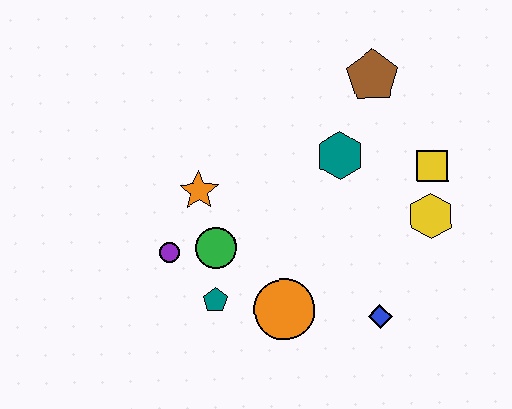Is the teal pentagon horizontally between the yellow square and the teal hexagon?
No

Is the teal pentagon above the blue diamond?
Yes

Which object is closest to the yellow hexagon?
The yellow square is closest to the yellow hexagon.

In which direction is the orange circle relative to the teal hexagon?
The orange circle is below the teal hexagon.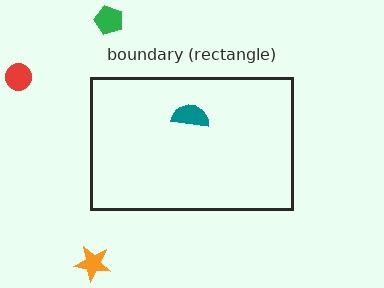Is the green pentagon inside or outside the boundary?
Outside.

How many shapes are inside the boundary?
1 inside, 3 outside.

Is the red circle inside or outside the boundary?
Outside.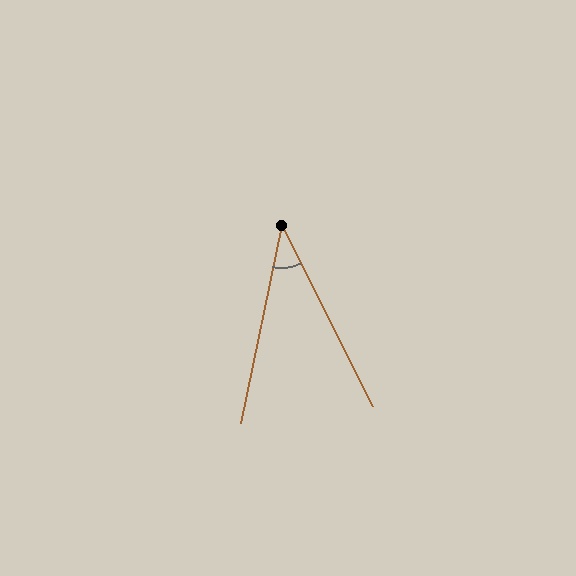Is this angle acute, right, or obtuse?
It is acute.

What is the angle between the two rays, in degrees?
Approximately 38 degrees.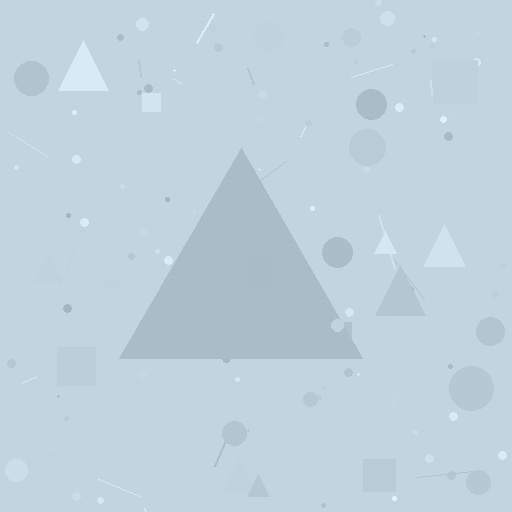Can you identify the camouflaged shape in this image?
The camouflaged shape is a triangle.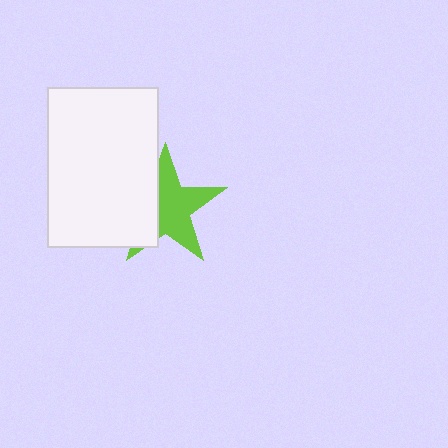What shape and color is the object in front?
The object in front is a white rectangle.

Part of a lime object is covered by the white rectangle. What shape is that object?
It is a star.